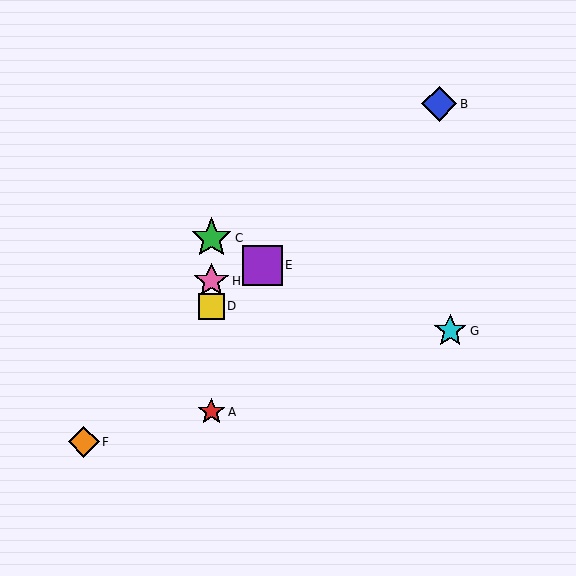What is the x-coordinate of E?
Object E is at x≈262.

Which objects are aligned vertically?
Objects A, C, D, H are aligned vertically.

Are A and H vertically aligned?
Yes, both are at x≈211.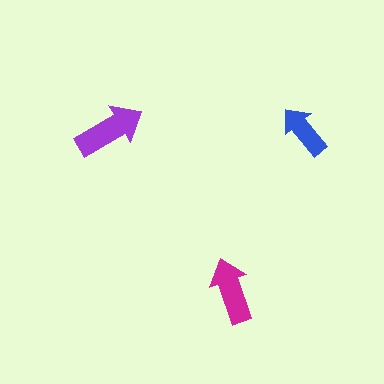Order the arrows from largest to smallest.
the purple one, the magenta one, the blue one.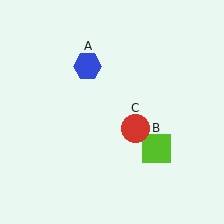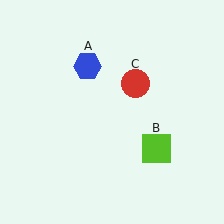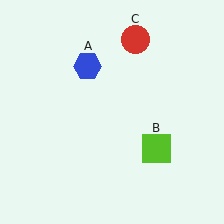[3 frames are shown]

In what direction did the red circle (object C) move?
The red circle (object C) moved up.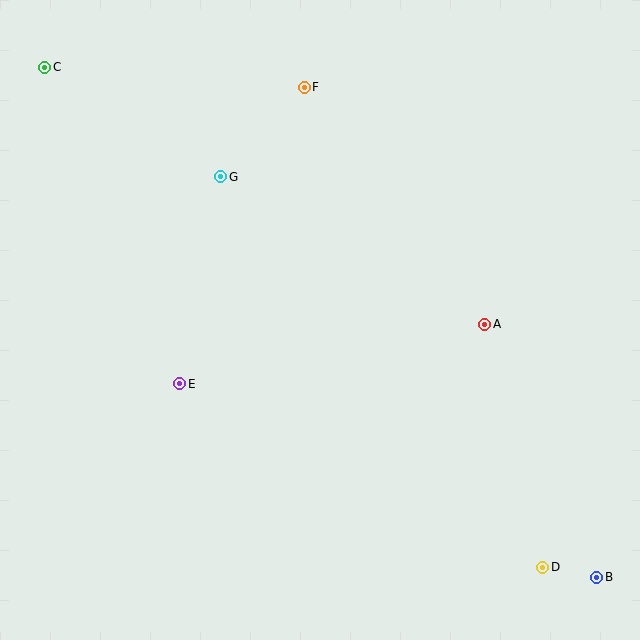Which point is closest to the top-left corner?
Point C is closest to the top-left corner.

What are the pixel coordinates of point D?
Point D is at (543, 567).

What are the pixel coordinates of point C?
Point C is at (45, 67).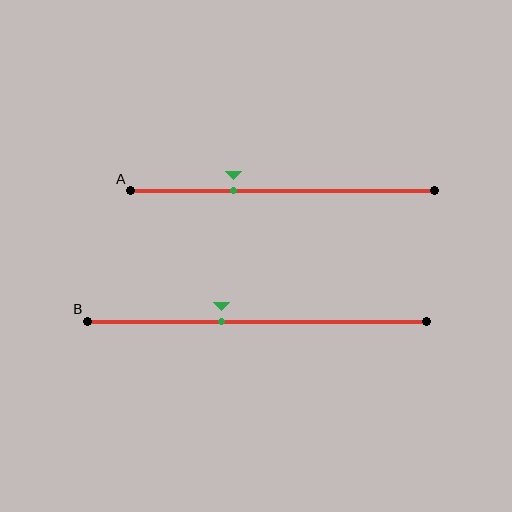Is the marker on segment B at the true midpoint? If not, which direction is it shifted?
No, the marker on segment B is shifted to the left by about 10% of the segment length.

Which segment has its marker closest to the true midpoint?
Segment B has its marker closest to the true midpoint.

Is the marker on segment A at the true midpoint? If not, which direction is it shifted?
No, the marker on segment A is shifted to the left by about 16% of the segment length.